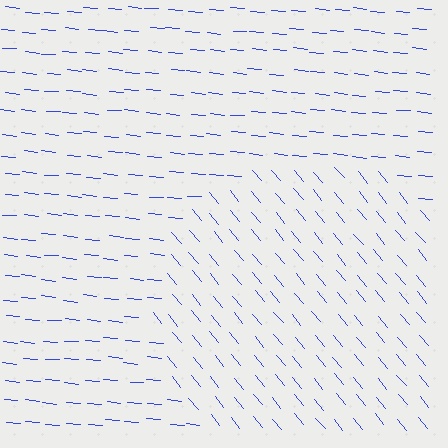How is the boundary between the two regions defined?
The boundary is defined purely by a change in line orientation (approximately 45 degrees difference). All lines are the same color and thickness.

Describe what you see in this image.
The image is filled with small blue line segments. A circle region in the image has lines oriented differently from the surrounding lines, creating a visible texture boundary.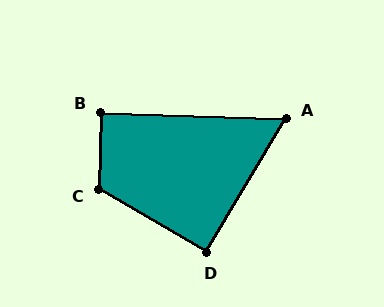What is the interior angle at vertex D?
Approximately 90 degrees (approximately right).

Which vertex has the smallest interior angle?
A, at approximately 61 degrees.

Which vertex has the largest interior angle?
C, at approximately 119 degrees.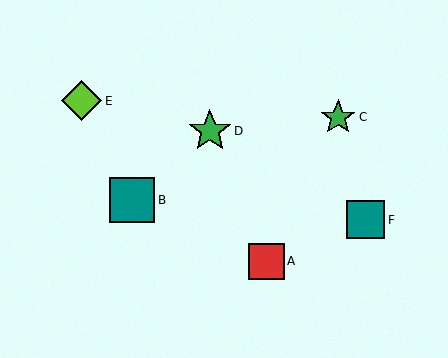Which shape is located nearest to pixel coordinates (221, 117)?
The green star (labeled D) at (210, 131) is nearest to that location.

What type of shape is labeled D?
Shape D is a green star.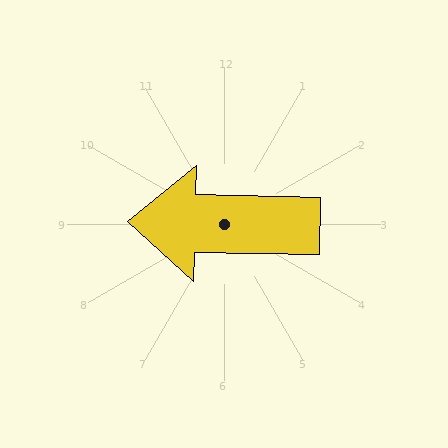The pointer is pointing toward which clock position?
Roughly 9 o'clock.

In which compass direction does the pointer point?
West.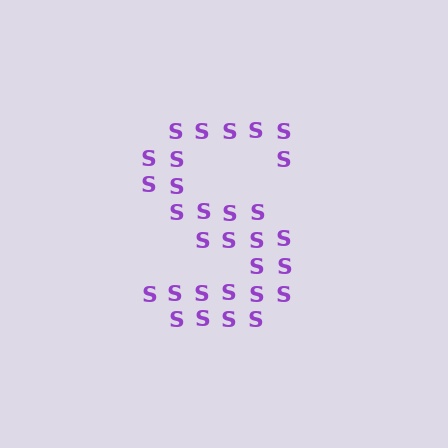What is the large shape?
The large shape is the letter S.